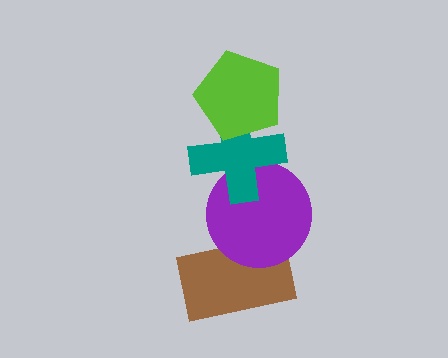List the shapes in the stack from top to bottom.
From top to bottom: the lime pentagon, the teal cross, the purple circle, the brown rectangle.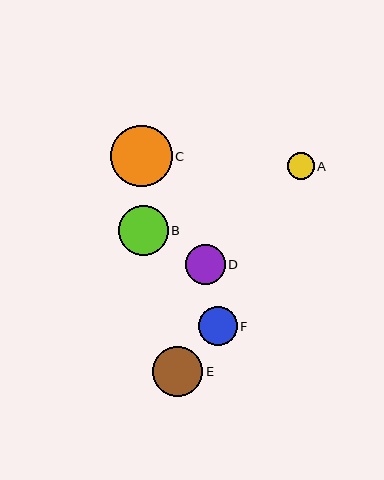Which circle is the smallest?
Circle A is the smallest with a size of approximately 27 pixels.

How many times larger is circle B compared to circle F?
Circle B is approximately 1.3 times the size of circle F.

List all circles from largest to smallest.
From largest to smallest: C, E, B, D, F, A.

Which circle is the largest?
Circle C is the largest with a size of approximately 61 pixels.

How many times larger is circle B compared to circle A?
Circle B is approximately 1.9 times the size of circle A.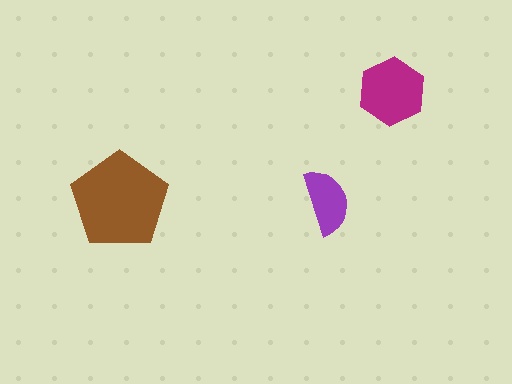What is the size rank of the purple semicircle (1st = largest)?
3rd.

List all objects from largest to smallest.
The brown pentagon, the magenta hexagon, the purple semicircle.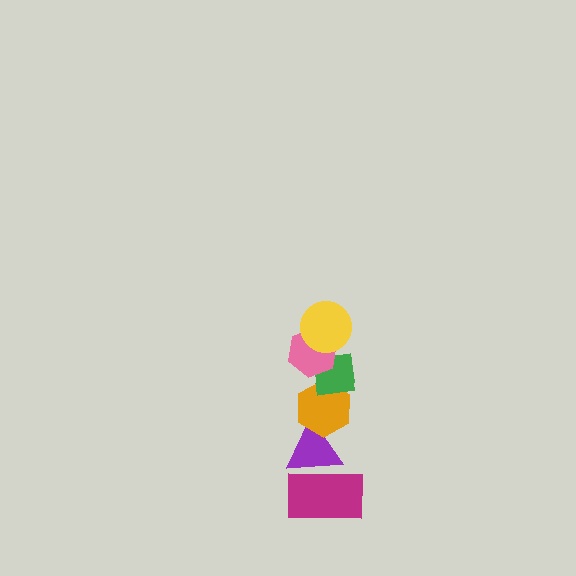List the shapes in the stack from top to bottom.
From top to bottom: the yellow circle, the pink hexagon, the green square, the orange hexagon, the purple triangle, the magenta rectangle.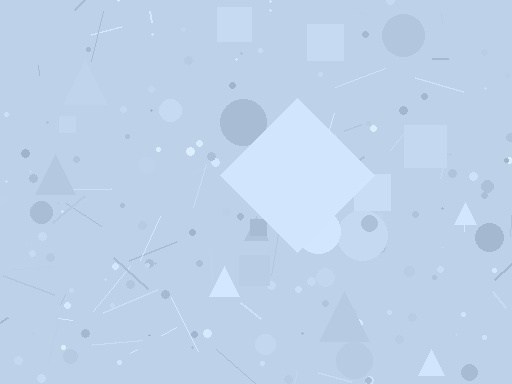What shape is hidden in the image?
A diamond is hidden in the image.